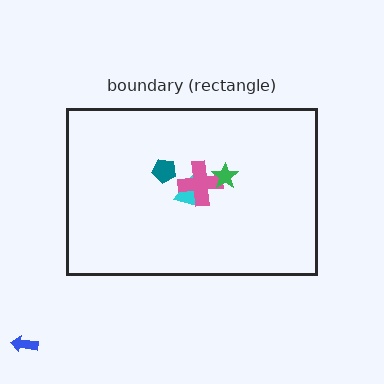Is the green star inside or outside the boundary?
Inside.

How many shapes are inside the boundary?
4 inside, 1 outside.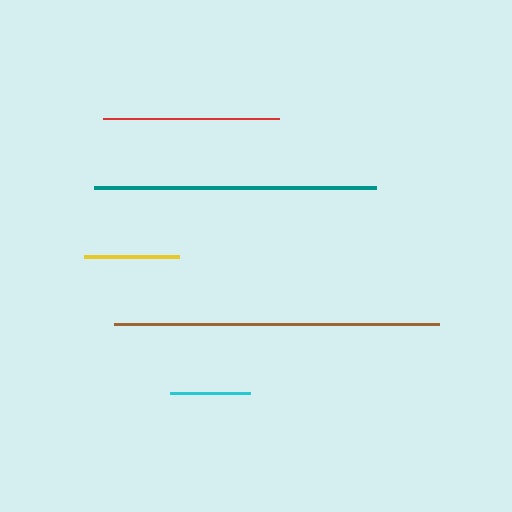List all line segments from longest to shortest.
From longest to shortest: brown, teal, red, yellow, cyan.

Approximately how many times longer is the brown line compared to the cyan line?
The brown line is approximately 4.1 times the length of the cyan line.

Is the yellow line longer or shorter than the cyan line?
The yellow line is longer than the cyan line.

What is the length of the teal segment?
The teal segment is approximately 282 pixels long.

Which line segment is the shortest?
The cyan line is the shortest at approximately 80 pixels.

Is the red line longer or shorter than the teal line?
The teal line is longer than the red line.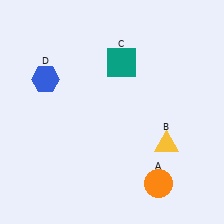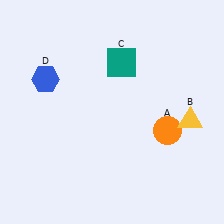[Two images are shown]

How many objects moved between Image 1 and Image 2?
2 objects moved between the two images.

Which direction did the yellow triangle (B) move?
The yellow triangle (B) moved up.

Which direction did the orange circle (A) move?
The orange circle (A) moved up.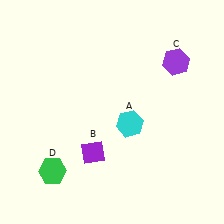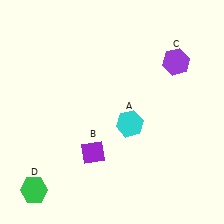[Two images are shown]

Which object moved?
The green hexagon (D) moved down.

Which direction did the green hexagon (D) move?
The green hexagon (D) moved down.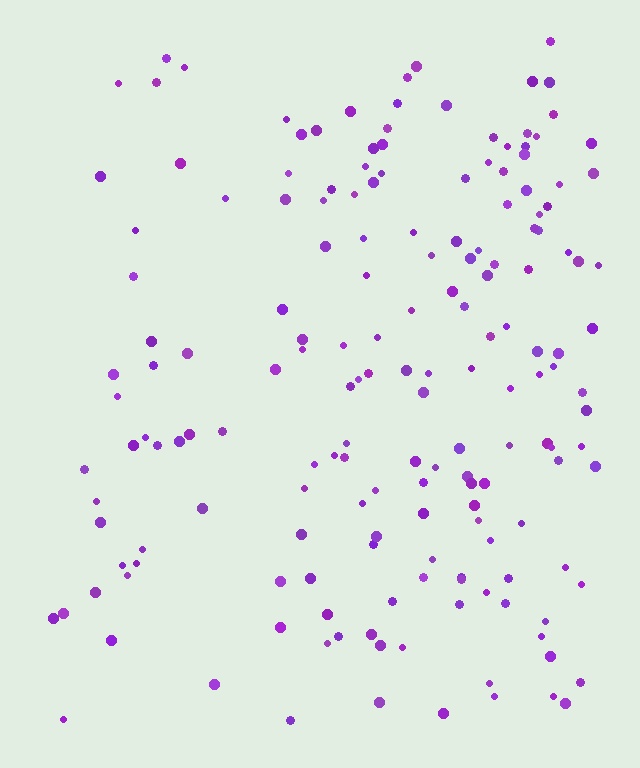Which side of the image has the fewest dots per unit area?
The left.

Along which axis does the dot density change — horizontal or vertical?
Horizontal.